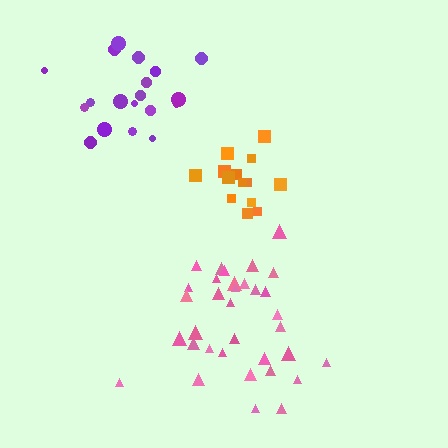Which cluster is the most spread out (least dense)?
Purple.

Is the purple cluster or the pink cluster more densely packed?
Pink.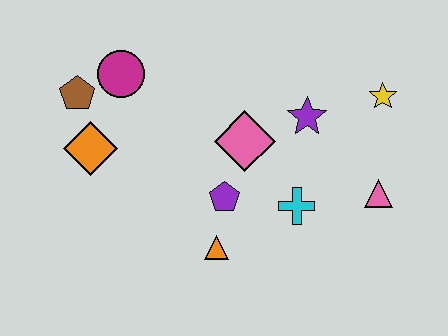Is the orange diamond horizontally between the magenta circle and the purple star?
No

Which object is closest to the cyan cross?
The purple pentagon is closest to the cyan cross.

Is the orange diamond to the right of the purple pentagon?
No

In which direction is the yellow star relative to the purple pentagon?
The yellow star is to the right of the purple pentagon.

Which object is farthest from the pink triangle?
The brown pentagon is farthest from the pink triangle.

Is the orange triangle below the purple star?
Yes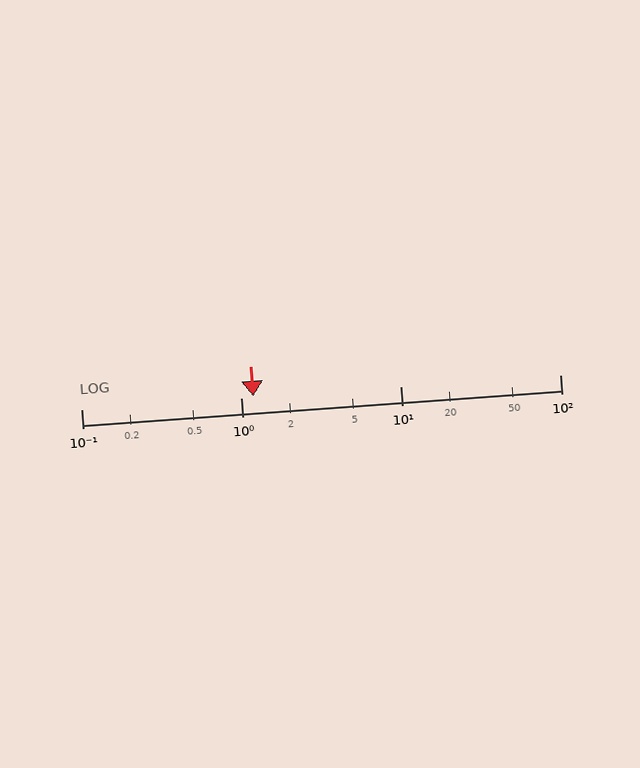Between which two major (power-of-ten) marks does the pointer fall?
The pointer is between 1 and 10.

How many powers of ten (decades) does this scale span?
The scale spans 3 decades, from 0.1 to 100.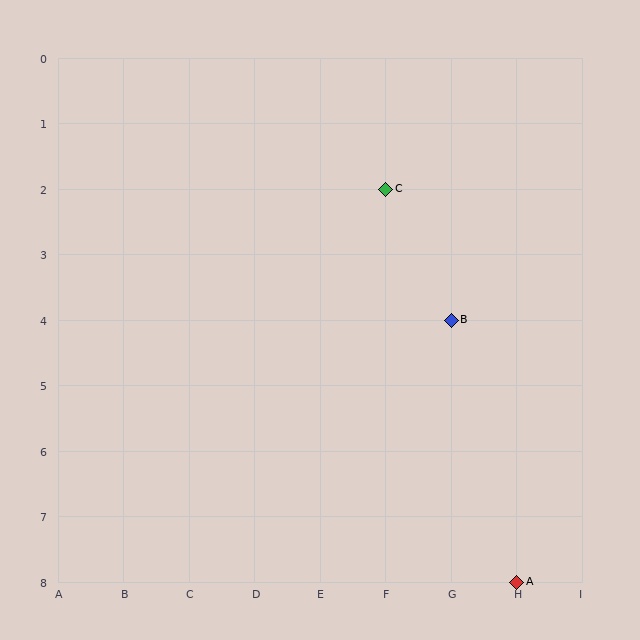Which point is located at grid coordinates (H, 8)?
Point A is at (H, 8).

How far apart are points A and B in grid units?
Points A and B are 1 column and 4 rows apart (about 4.1 grid units diagonally).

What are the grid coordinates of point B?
Point B is at grid coordinates (G, 4).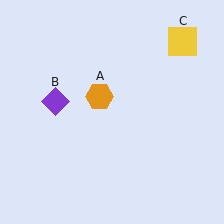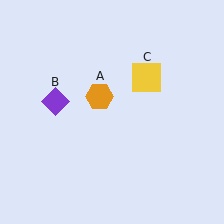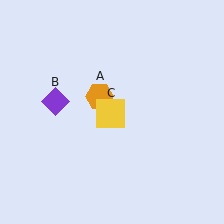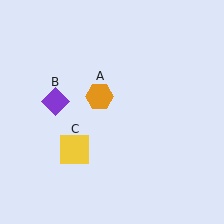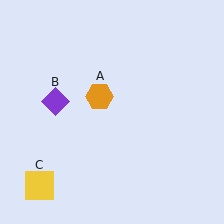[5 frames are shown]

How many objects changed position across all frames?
1 object changed position: yellow square (object C).